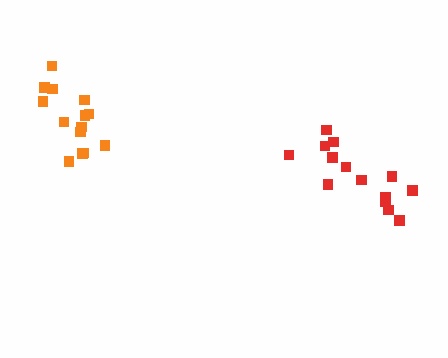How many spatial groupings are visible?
There are 2 spatial groupings.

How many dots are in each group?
Group 1: 14 dots, Group 2: 14 dots (28 total).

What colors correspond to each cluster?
The clusters are colored: red, orange.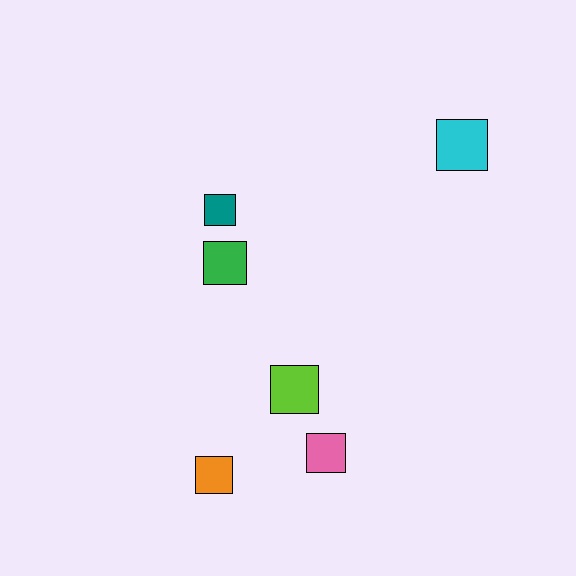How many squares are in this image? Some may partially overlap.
There are 6 squares.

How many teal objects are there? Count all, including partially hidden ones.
There is 1 teal object.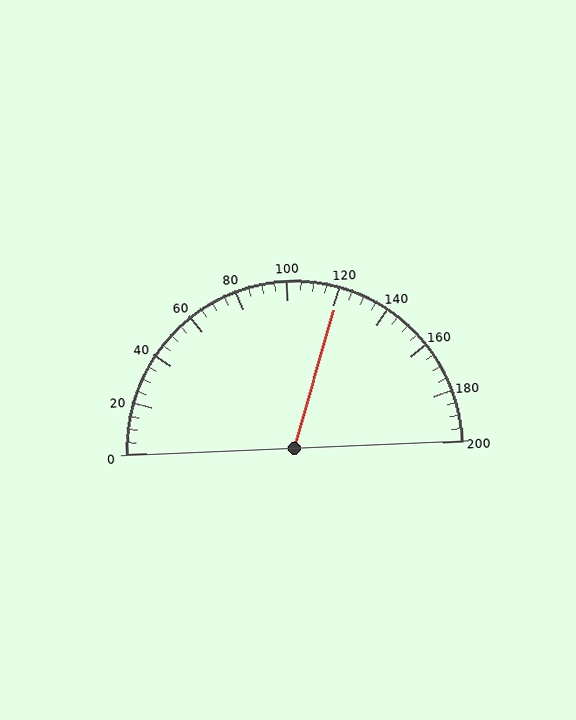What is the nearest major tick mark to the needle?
The nearest major tick mark is 120.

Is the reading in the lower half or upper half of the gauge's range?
The reading is in the upper half of the range (0 to 200).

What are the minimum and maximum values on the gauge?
The gauge ranges from 0 to 200.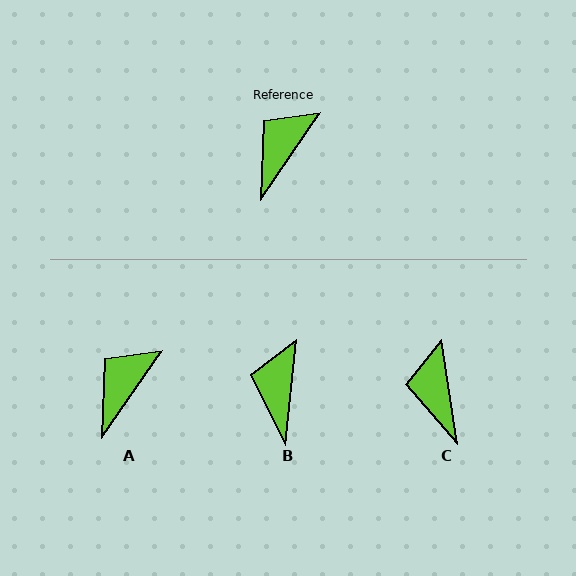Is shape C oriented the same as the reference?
No, it is off by about 43 degrees.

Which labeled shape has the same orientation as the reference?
A.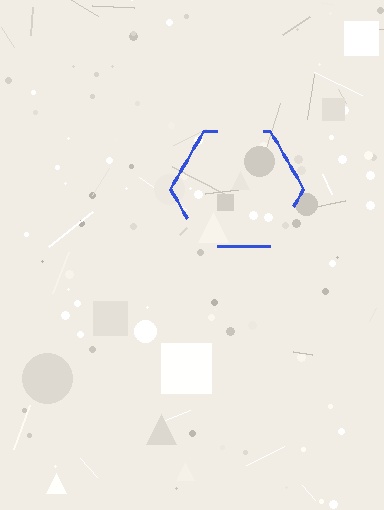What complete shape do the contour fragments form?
The contour fragments form a hexagon.